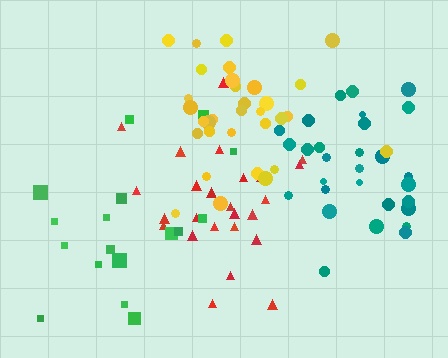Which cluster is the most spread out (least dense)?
Green.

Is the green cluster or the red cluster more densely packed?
Red.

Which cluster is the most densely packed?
Teal.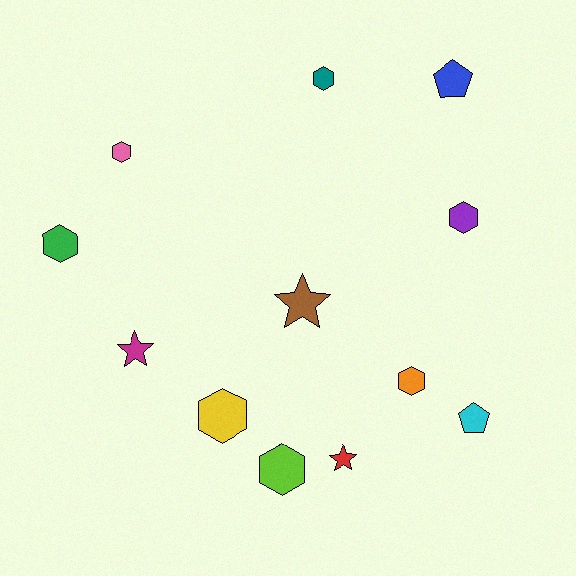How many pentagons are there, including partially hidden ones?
There are 2 pentagons.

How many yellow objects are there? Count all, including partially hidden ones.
There is 1 yellow object.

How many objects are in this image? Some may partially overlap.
There are 12 objects.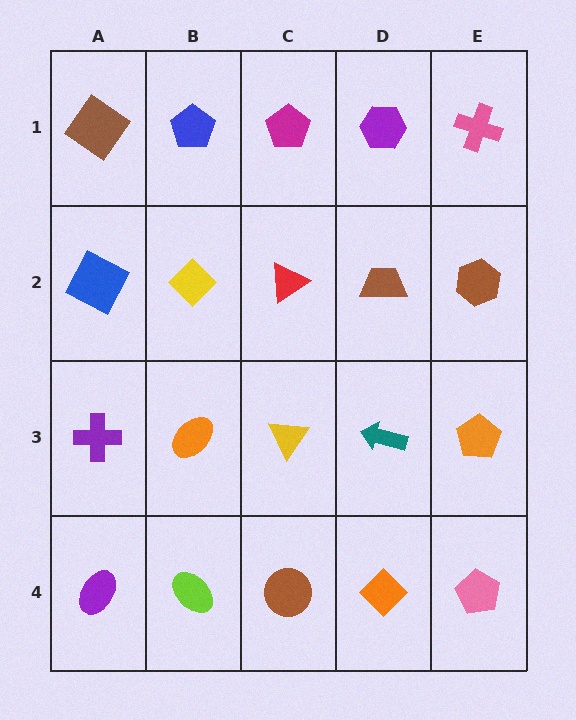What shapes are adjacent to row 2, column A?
A brown diamond (row 1, column A), a purple cross (row 3, column A), a yellow diamond (row 2, column B).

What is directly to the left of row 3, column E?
A teal arrow.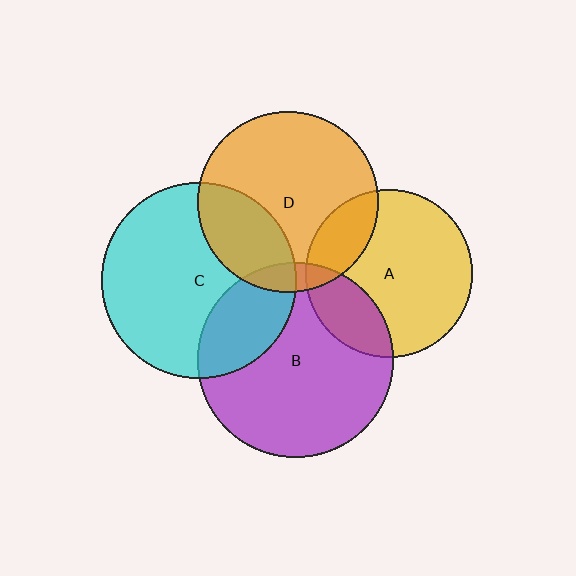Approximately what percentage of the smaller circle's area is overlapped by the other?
Approximately 10%.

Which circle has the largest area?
Circle B (purple).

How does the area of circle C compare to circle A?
Approximately 1.4 times.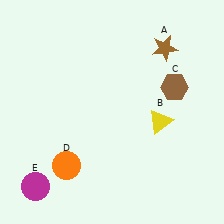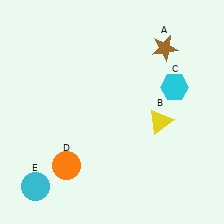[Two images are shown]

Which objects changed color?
C changed from brown to cyan. E changed from magenta to cyan.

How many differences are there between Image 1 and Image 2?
There are 2 differences between the two images.